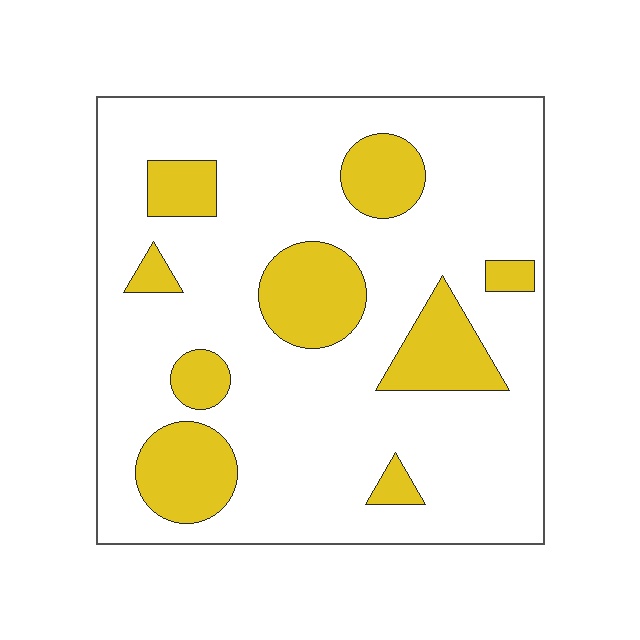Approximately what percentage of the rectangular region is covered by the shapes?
Approximately 20%.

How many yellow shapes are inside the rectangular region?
9.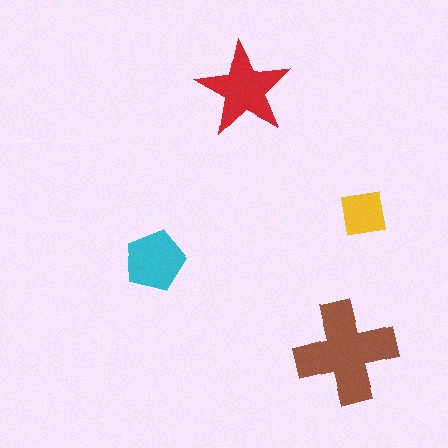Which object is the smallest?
The yellow square.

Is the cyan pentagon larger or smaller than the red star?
Smaller.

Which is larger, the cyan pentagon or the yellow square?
The cyan pentagon.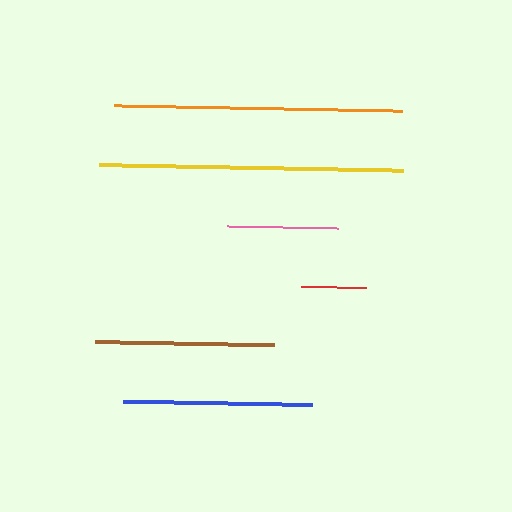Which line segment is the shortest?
The red line is the shortest at approximately 65 pixels.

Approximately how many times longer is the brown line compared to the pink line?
The brown line is approximately 1.6 times the length of the pink line.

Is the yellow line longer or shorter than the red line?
The yellow line is longer than the red line.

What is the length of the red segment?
The red segment is approximately 65 pixels long.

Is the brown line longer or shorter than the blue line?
The blue line is longer than the brown line.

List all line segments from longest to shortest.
From longest to shortest: yellow, orange, blue, brown, pink, red.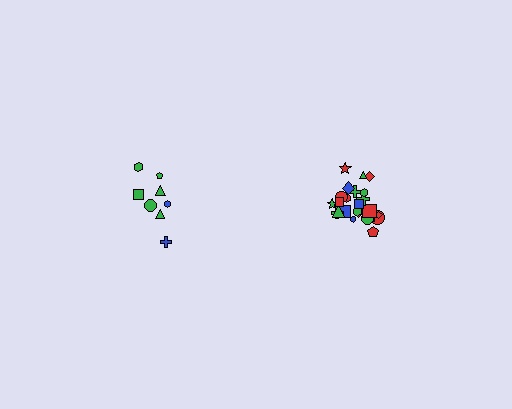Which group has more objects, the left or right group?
The right group.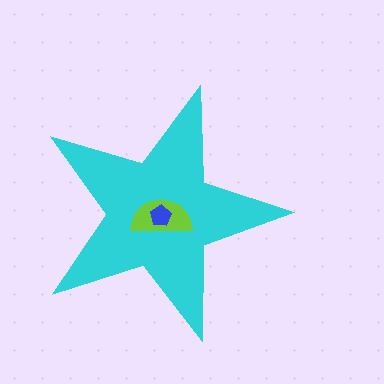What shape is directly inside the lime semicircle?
The blue pentagon.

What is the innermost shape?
The blue pentagon.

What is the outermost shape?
The cyan star.